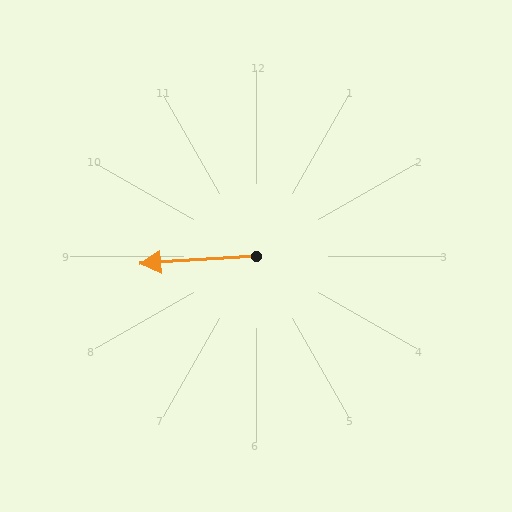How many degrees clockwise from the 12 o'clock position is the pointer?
Approximately 266 degrees.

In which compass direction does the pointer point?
West.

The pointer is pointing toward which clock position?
Roughly 9 o'clock.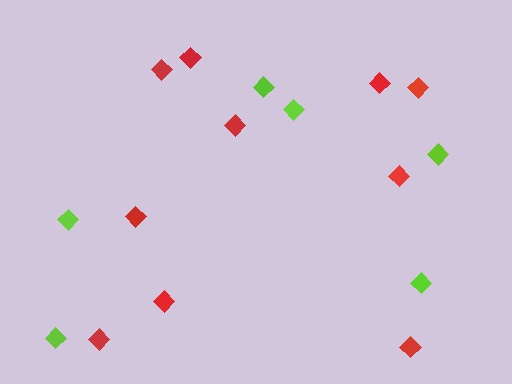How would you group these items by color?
There are 2 groups: one group of red diamonds (10) and one group of lime diamonds (6).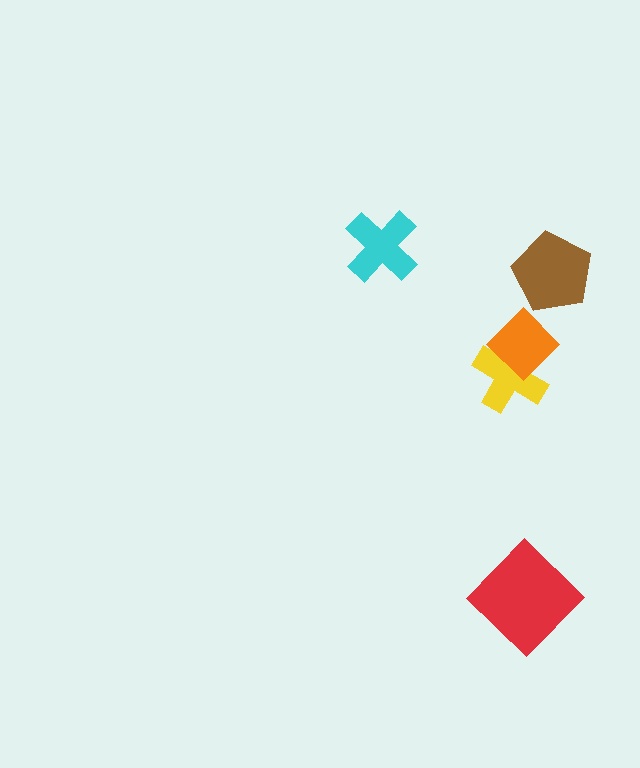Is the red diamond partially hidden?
No, no other shape covers it.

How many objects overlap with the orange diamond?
1 object overlaps with the orange diamond.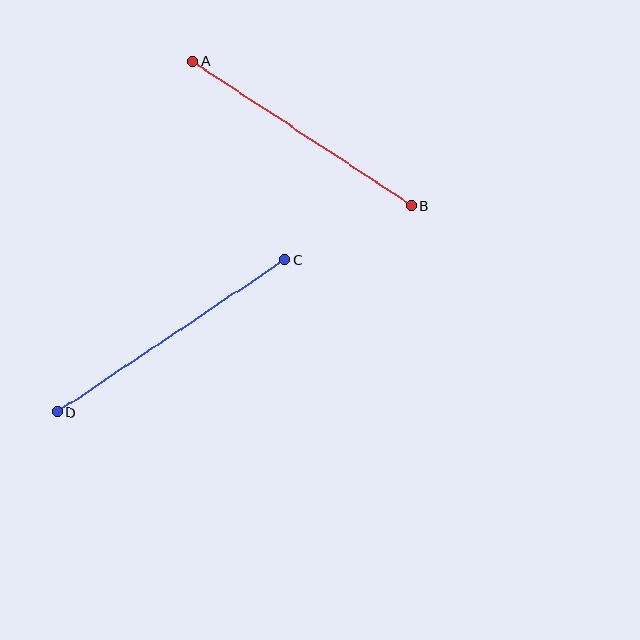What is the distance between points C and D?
The distance is approximately 274 pixels.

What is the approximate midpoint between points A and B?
The midpoint is at approximately (302, 133) pixels.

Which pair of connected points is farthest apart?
Points C and D are farthest apart.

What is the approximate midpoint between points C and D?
The midpoint is at approximately (171, 336) pixels.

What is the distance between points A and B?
The distance is approximately 263 pixels.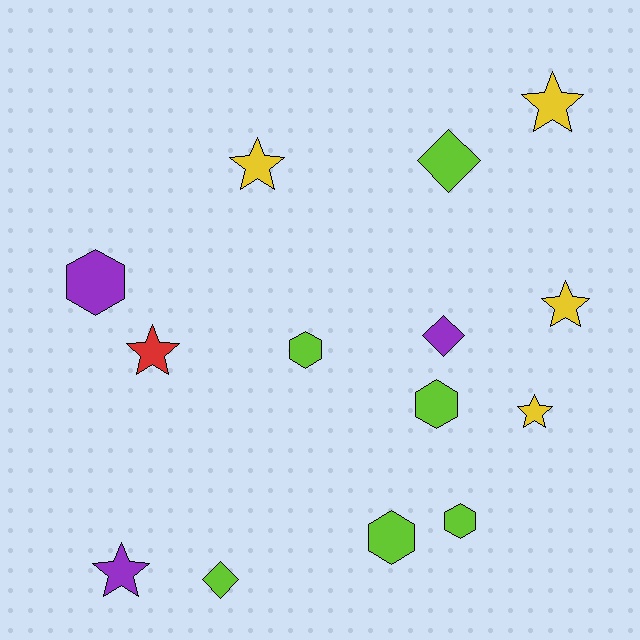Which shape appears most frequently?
Star, with 6 objects.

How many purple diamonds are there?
There is 1 purple diamond.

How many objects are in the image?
There are 14 objects.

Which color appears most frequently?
Lime, with 6 objects.